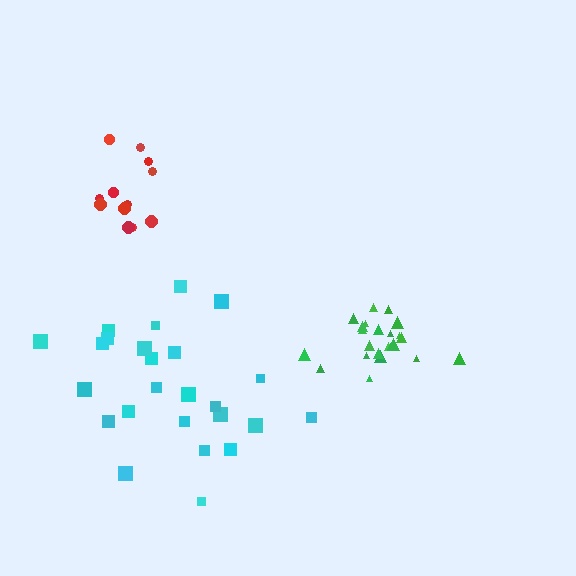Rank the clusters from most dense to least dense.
green, red, cyan.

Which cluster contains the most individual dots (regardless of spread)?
Cyan (25).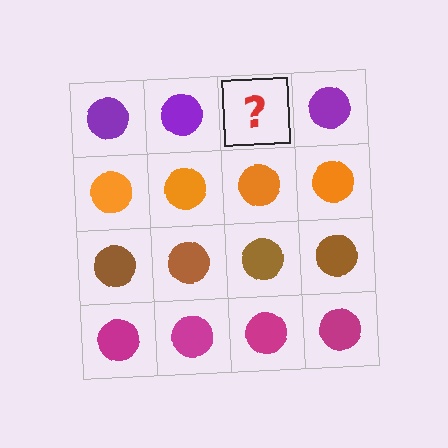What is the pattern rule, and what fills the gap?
The rule is that each row has a consistent color. The gap should be filled with a purple circle.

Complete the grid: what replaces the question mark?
The question mark should be replaced with a purple circle.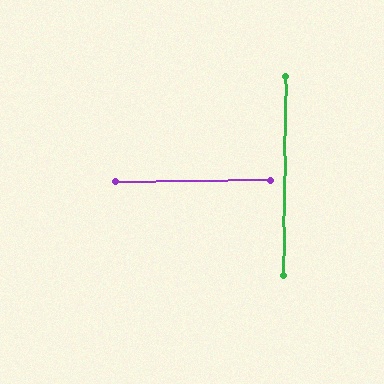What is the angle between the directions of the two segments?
Approximately 89 degrees.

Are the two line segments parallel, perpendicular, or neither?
Perpendicular — they meet at approximately 89°.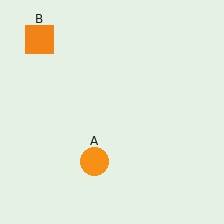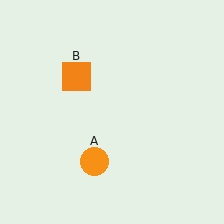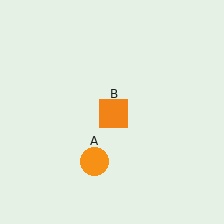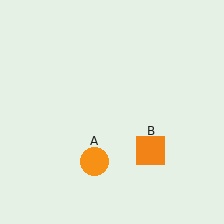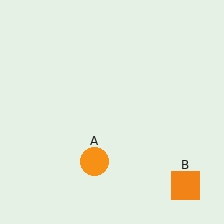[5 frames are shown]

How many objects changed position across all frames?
1 object changed position: orange square (object B).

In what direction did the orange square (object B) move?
The orange square (object B) moved down and to the right.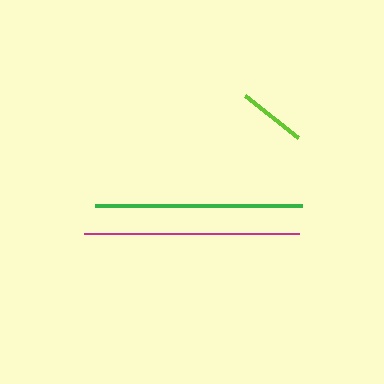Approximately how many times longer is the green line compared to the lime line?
The green line is approximately 3.1 times the length of the lime line.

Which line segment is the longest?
The magenta line is the longest at approximately 215 pixels.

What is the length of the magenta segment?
The magenta segment is approximately 215 pixels long.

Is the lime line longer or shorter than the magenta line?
The magenta line is longer than the lime line.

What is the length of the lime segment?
The lime segment is approximately 67 pixels long.